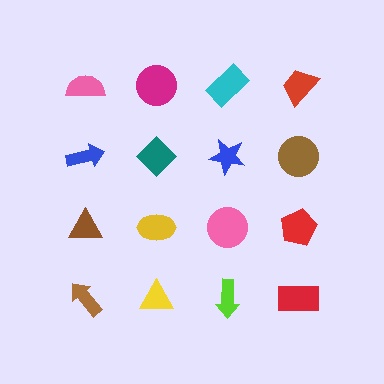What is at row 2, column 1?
A blue arrow.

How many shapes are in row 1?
4 shapes.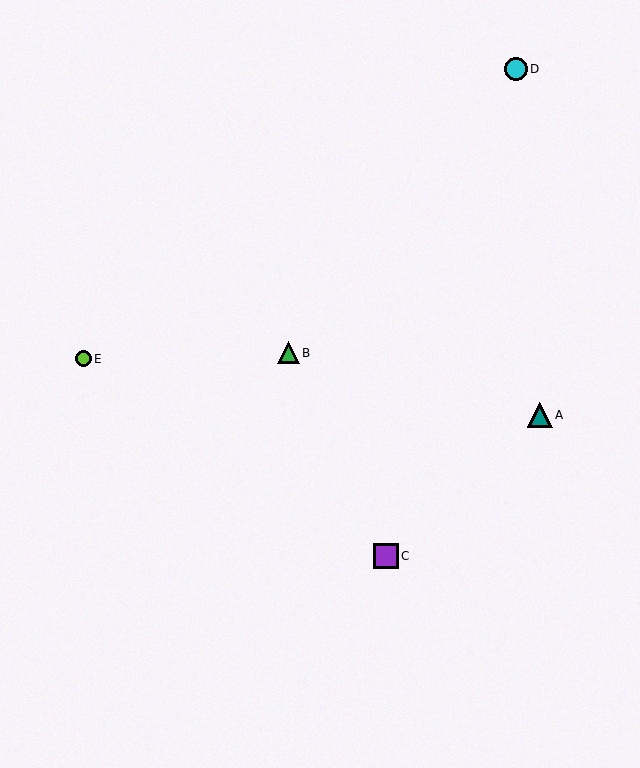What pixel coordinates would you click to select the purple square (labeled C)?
Click at (386, 556) to select the purple square C.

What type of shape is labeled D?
Shape D is a cyan circle.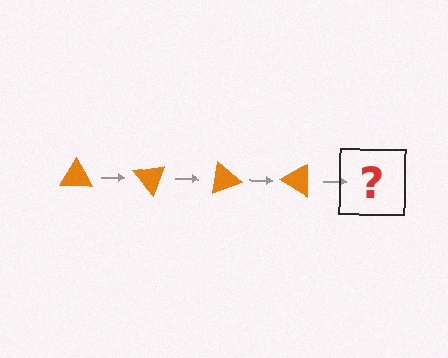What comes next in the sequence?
The next element should be an orange triangle rotated 200 degrees.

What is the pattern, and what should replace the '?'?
The pattern is that the triangle rotates 50 degrees each step. The '?' should be an orange triangle rotated 200 degrees.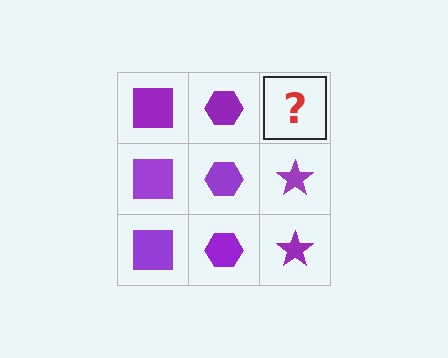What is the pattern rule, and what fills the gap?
The rule is that each column has a consistent shape. The gap should be filled with a purple star.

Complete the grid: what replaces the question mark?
The question mark should be replaced with a purple star.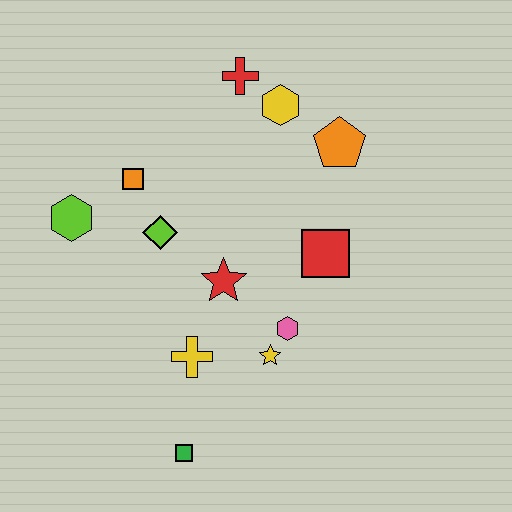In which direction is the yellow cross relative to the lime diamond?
The yellow cross is below the lime diamond.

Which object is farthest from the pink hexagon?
The red cross is farthest from the pink hexagon.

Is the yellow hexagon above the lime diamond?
Yes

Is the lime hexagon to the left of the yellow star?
Yes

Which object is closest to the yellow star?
The pink hexagon is closest to the yellow star.